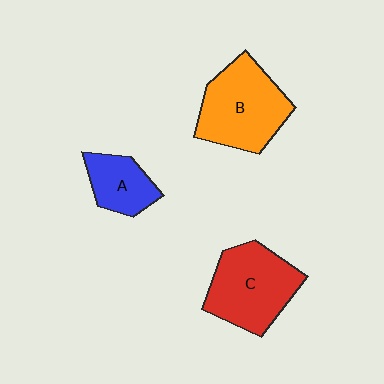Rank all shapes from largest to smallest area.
From largest to smallest: B (orange), C (red), A (blue).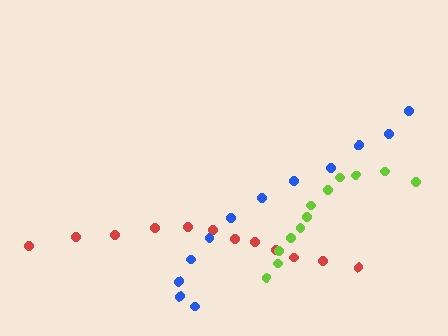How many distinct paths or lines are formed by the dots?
There are 3 distinct paths.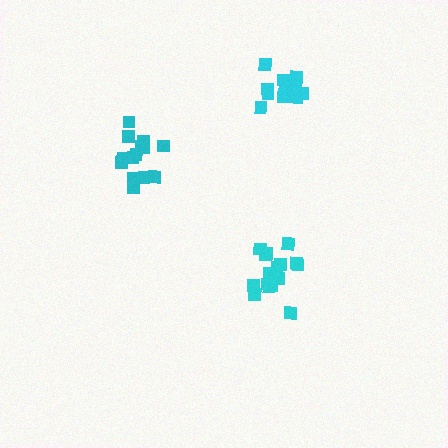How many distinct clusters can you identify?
There are 3 distinct clusters.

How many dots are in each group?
Group 1: 16 dots, Group 2: 15 dots, Group 3: 14 dots (45 total).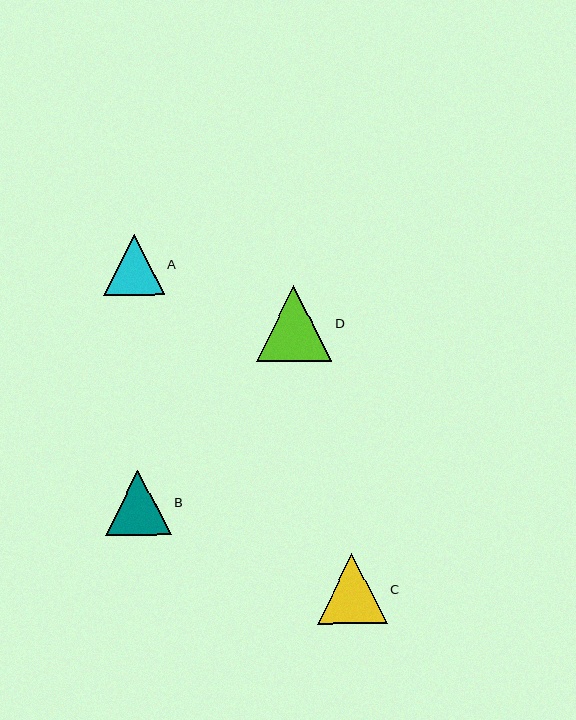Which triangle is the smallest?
Triangle A is the smallest with a size of approximately 60 pixels.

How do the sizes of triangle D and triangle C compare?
Triangle D and triangle C are approximately the same size.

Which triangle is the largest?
Triangle D is the largest with a size of approximately 75 pixels.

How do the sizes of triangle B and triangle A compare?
Triangle B and triangle A are approximately the same size.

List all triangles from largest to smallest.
From largest to smallest: D, C, B, A.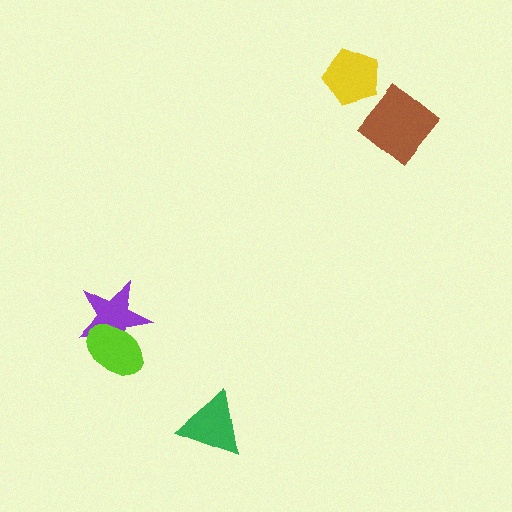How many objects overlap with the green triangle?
0 objects overlap with the green triangle.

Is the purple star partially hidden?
Yes, it is partially covered by another shape.